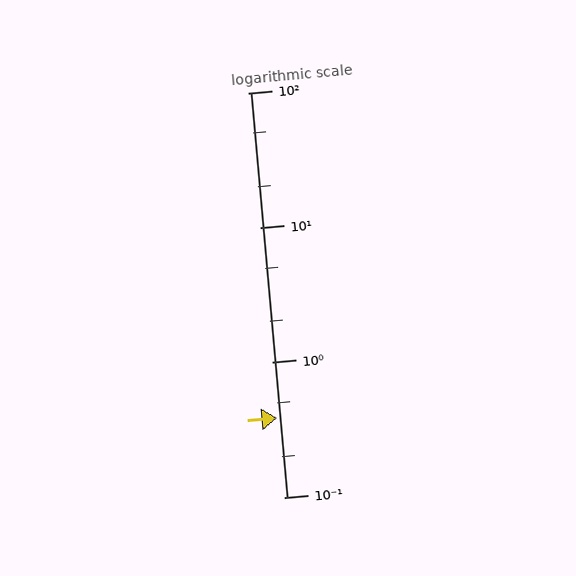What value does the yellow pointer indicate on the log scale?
The pointer indicates approximately 0.39.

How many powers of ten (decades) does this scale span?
The scale spans 3 decades, from 0.1 to 100.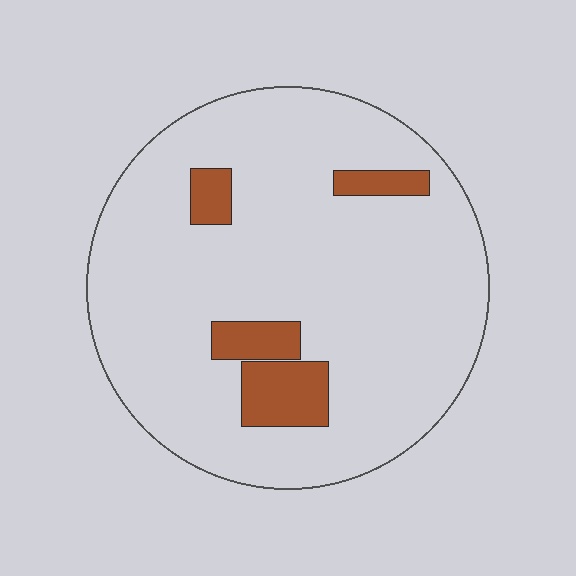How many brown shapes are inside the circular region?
4.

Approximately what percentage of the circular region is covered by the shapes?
Approximately 10%.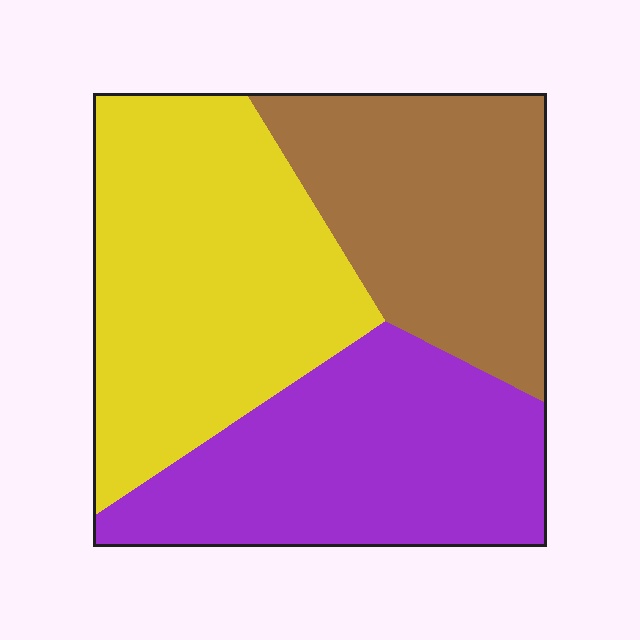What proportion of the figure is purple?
Purple takes up about one third (1/3) of the figure.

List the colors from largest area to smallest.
From largest to smallest: yellow, purple, brown.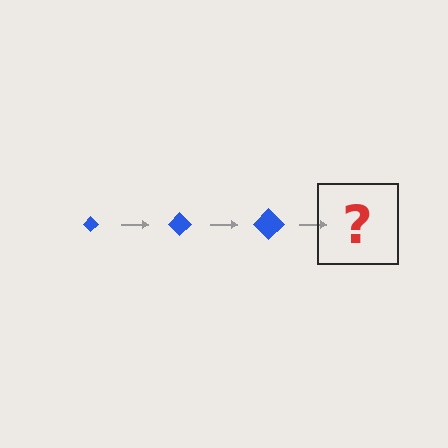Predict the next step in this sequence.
The next step is a blue diamond, larger than the previous one.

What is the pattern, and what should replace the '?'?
The pattern is that the diamond gets progressively larger each step. The '?' should be a blue diamond, larger than the previous one.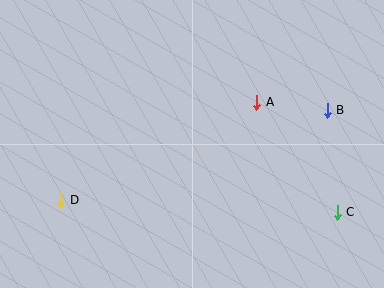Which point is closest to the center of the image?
Point A at (257, 102) is closest to the center.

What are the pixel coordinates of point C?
Point C is at (337, 212).